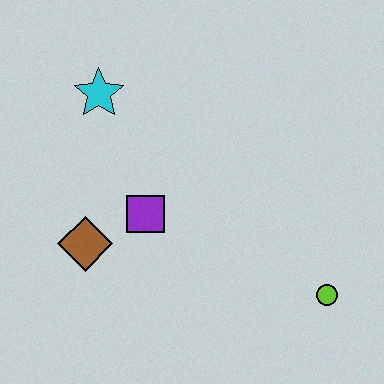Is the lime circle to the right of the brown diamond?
Yes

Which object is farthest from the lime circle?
The cyan star is farthest from the lime circle.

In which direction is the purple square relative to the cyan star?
The purple square is below the cyan star.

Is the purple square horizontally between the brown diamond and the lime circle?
Yes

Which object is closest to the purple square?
The brown diamond is closest to the purple square.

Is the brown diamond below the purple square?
Yes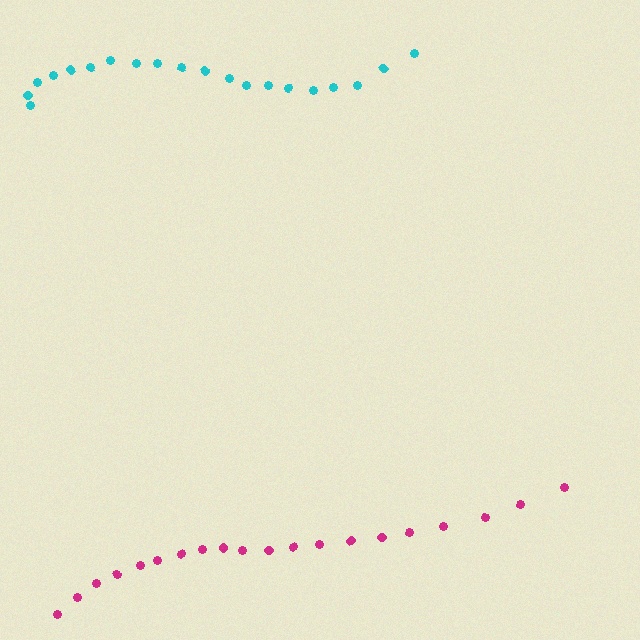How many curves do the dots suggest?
There are 2 distinct paths.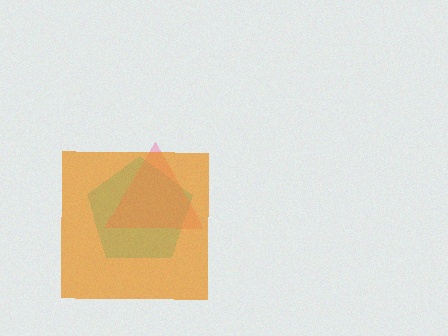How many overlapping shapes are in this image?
There are 3 overlapping shapes in the image.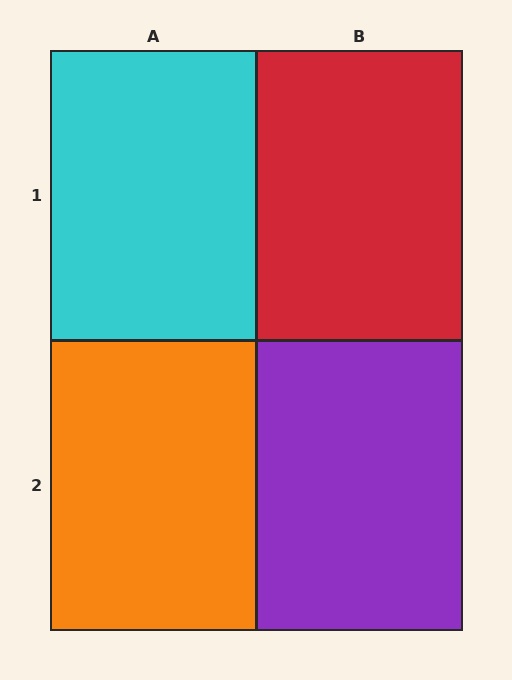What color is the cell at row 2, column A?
Orange.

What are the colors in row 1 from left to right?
Cyan, red.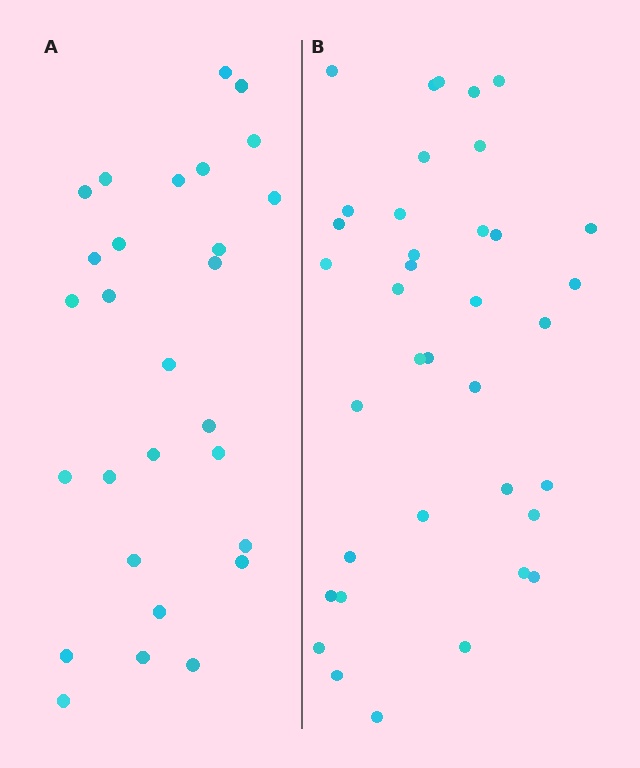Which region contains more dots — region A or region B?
Region B (the right region) has more dots.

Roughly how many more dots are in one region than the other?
Region B has roughly 8 or so more dots than region A.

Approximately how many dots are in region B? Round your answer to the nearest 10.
About 40 dots. (The exact count is 37, which rounds to 40.)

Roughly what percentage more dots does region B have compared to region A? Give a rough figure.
About 30% more.